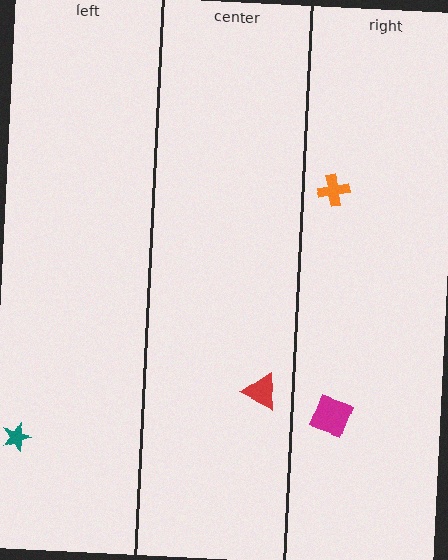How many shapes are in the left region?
1.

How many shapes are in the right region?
2.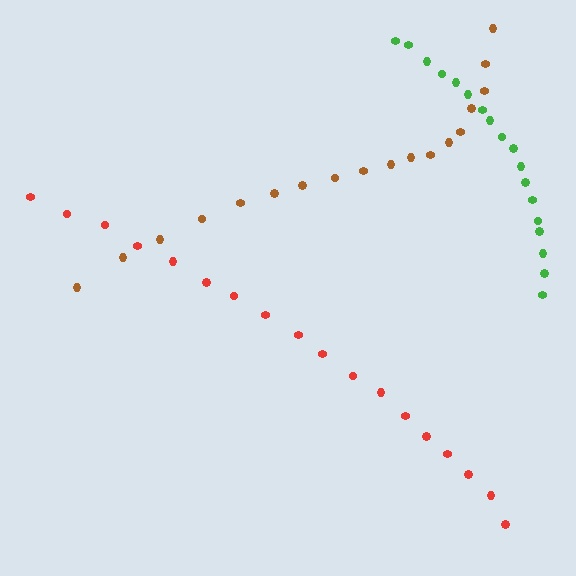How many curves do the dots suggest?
There are 3 distinct paths.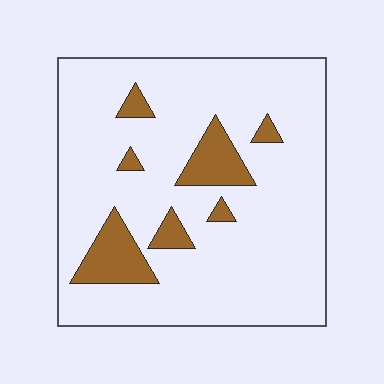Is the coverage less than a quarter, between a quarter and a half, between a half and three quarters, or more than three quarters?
Less than a quarter.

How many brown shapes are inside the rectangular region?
7.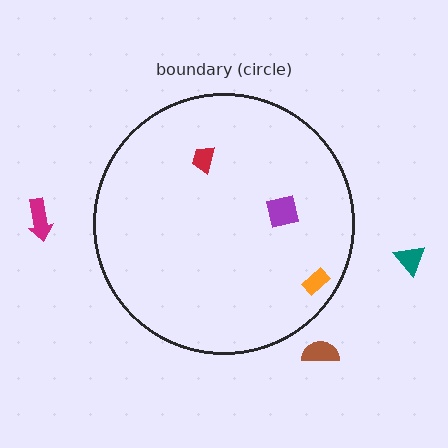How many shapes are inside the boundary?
3 inside, 3 outside.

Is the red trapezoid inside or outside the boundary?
Inside.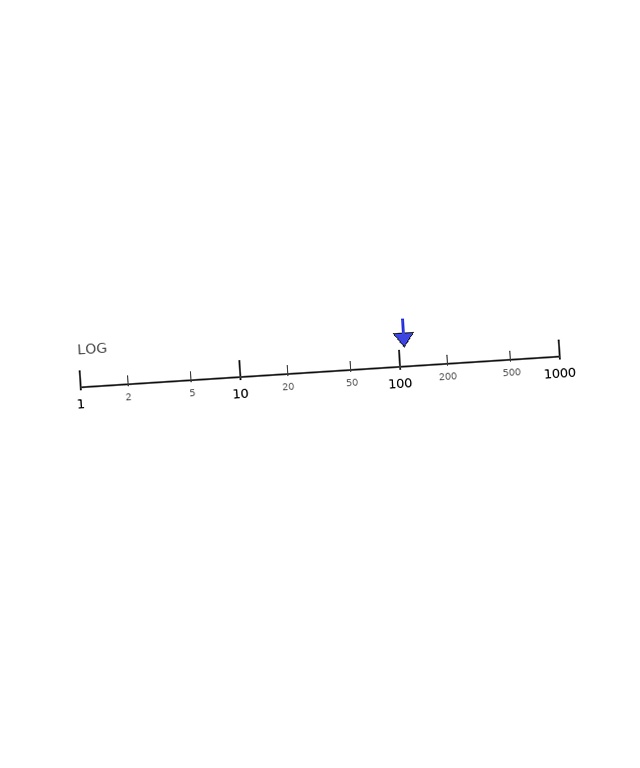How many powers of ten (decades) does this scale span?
The scale spans 3 decades, from 1 to 1000.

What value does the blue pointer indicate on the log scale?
The pointer indicates approximately 110.